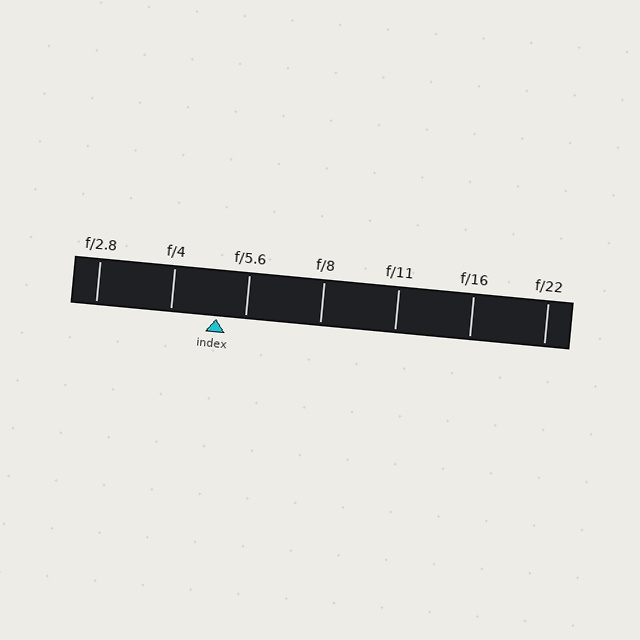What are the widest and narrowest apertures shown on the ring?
The widest aperture shown is f/2.8 and the narrowest is f/22.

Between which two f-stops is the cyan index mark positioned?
The index mark is between f/4 and f/5.6.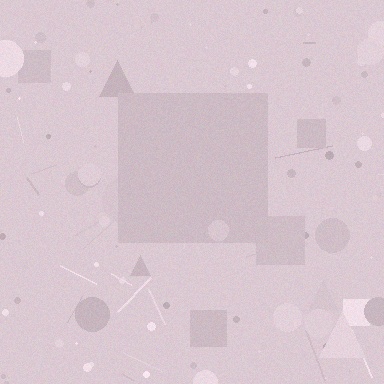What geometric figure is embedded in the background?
A square is embedded in the background.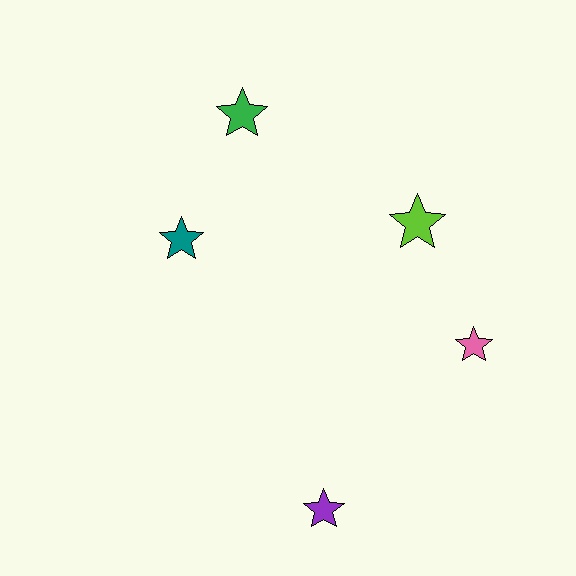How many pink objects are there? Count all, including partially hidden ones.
There is 1 pink object.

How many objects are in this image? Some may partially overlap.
There are 5 objects.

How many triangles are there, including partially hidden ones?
There are no triangles.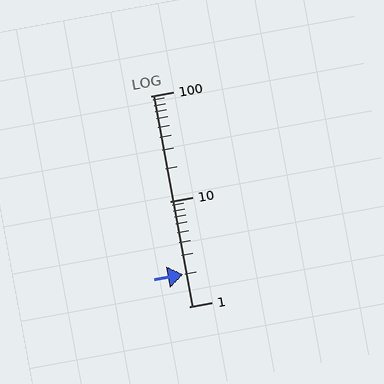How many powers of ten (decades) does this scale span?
The scale spans 2 decades, from 1 to 100.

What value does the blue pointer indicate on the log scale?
The pointer indicates approximately 2.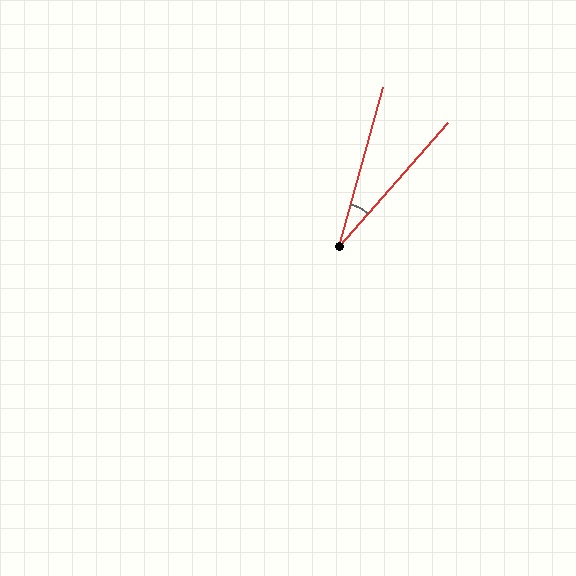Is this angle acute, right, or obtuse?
It is acute.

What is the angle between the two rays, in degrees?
Approximately 26 degrees.